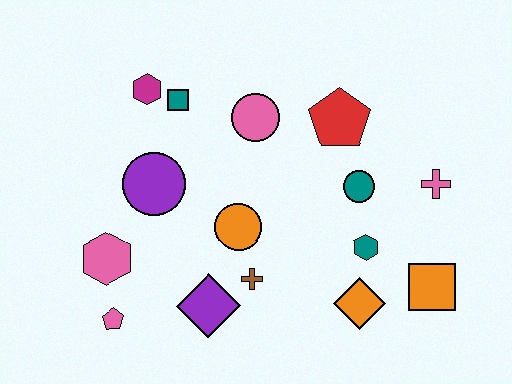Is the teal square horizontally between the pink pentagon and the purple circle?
No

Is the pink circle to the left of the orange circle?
No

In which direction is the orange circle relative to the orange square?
The orange circle is to the left of the orange square.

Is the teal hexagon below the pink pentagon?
No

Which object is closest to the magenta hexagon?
The teal square is closest to the magenta hexagon.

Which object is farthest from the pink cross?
The pink pentagon is farthest from the pink cross.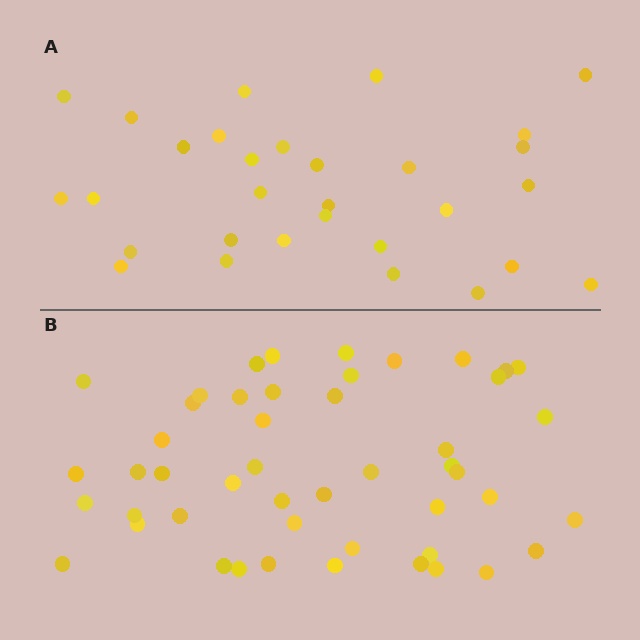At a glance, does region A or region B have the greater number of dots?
Region B (the bottom region) has more dots.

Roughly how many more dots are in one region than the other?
Region B has approximately 20 more dots than region A.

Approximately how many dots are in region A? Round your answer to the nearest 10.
About 30 dots.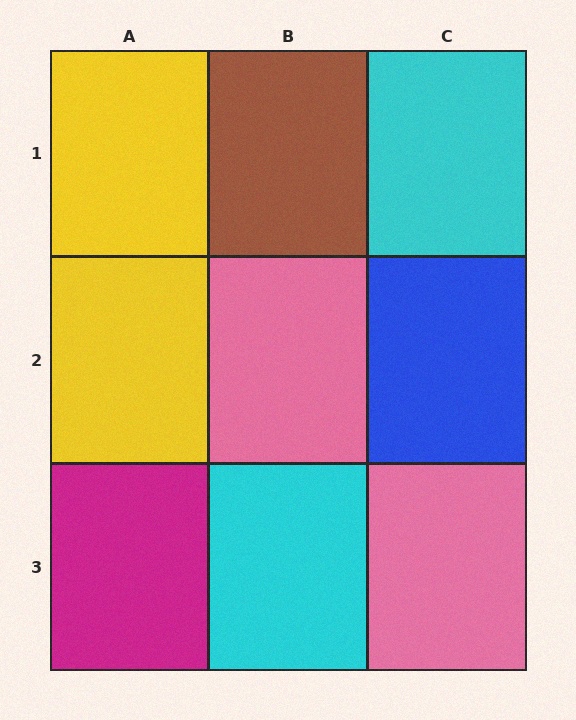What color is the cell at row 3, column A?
Magenta.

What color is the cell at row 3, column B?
Cyan.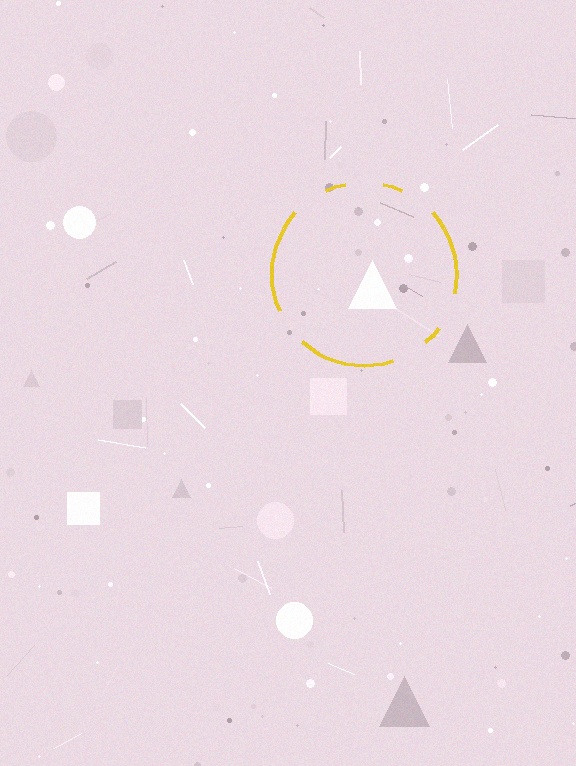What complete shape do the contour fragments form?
The contour fragments form a circle.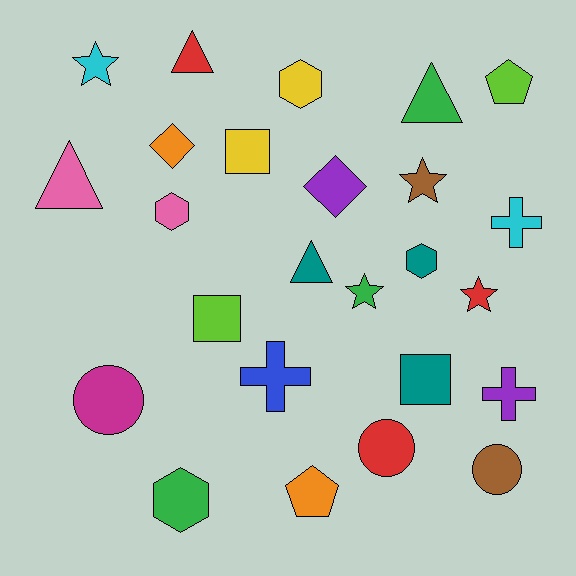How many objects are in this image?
There are 25 objects.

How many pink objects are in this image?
There are 2 pink objects.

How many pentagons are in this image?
There are 2 pentagons.